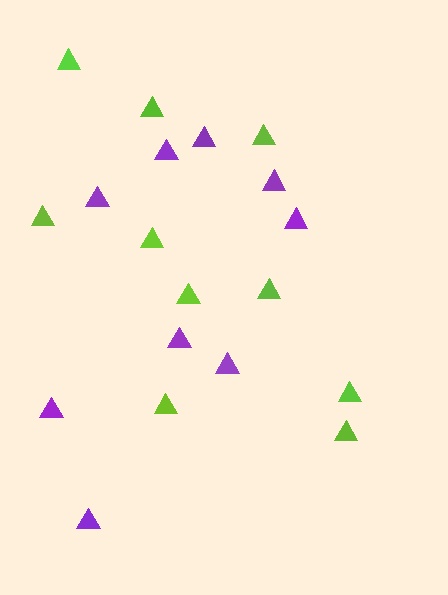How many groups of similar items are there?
There are 2 groups: one group of lime triangles (10) and one group of purple triangles (9).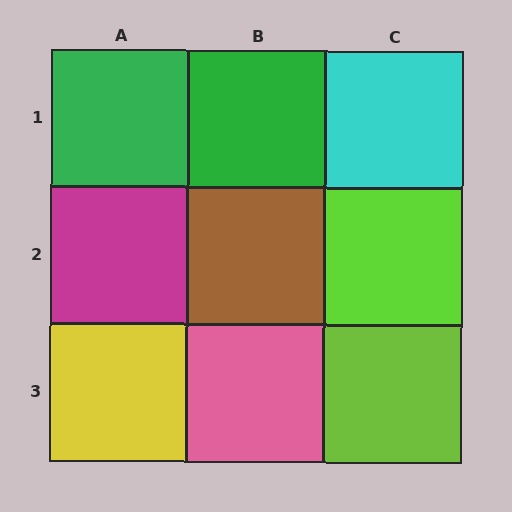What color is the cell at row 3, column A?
Yellow.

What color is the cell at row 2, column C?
Lime.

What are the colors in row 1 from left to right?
Green, green, cyan.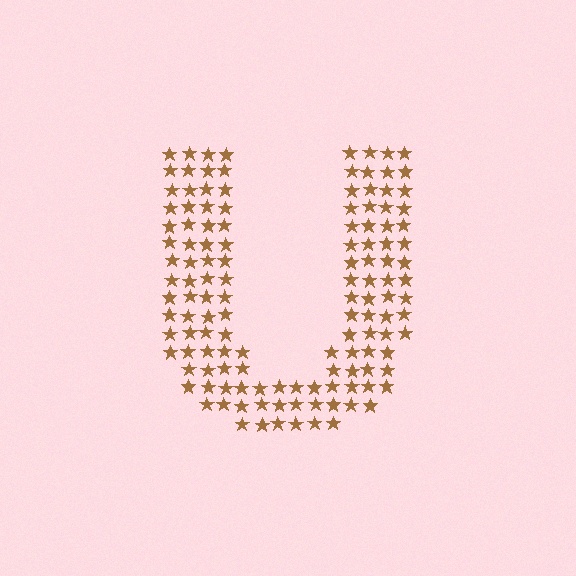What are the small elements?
The small elements are stars.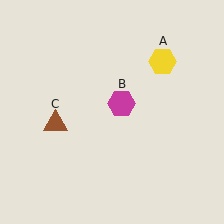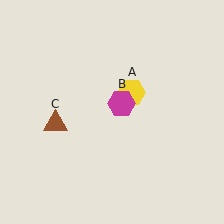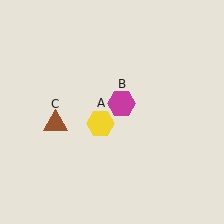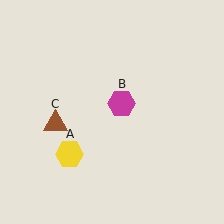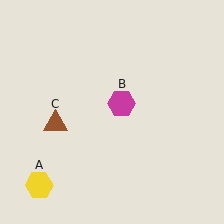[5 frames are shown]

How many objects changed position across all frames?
1 object changed position: yellow hexagon (object A).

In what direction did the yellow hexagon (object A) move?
The yellow hexagon (object A) moved down and to the left.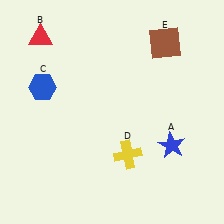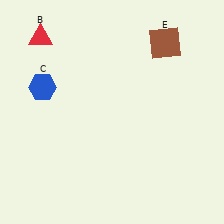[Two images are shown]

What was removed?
The blue star (A), the yellow cross (D) were removed in Image 2.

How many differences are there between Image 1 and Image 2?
There are 2 differences between the two images.